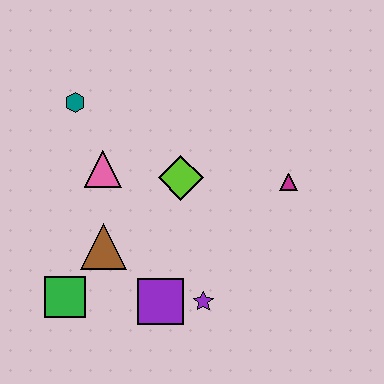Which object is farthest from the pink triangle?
The magenta triangle is farthest from the pink triangle.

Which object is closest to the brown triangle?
The green square is closest to the brown triangle.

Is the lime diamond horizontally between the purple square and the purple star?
Yes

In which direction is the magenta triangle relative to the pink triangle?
The magenta triangle is to the right of the pink triangle.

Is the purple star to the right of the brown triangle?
Yes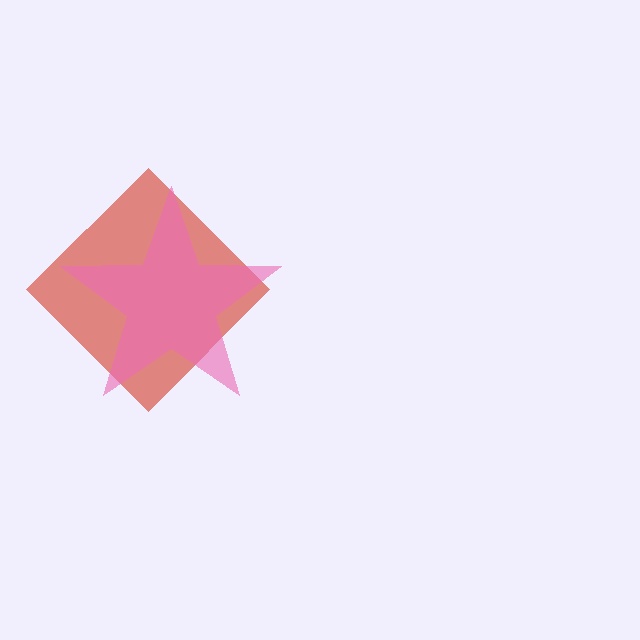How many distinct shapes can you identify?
There are 2 distinct shapes: a red diamond, a pink star.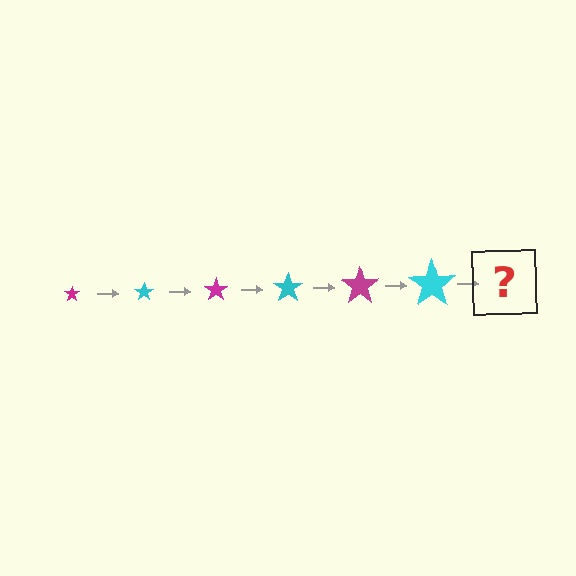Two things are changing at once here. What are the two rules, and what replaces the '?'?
The two rules are that the star grows larger each step and the color cycles through magenta and cyan. The '?' should be a magenta star, larger than the previous one.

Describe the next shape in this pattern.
It should be a magenta star, larger than the previous one.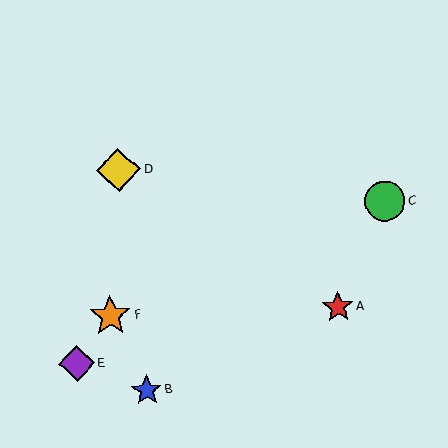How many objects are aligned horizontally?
2 objects (A, F) are aligned horizontally.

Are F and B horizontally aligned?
No, F is at y≈316 and B is at y≈390.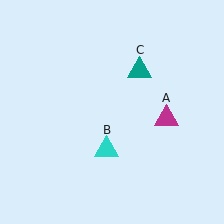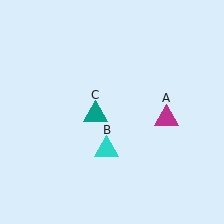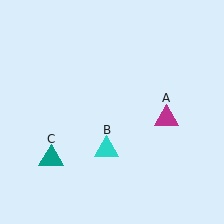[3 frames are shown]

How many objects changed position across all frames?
1 object changed position: teal triangle (object C).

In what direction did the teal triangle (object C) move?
The teal triangle (object C) moved down and to the left.